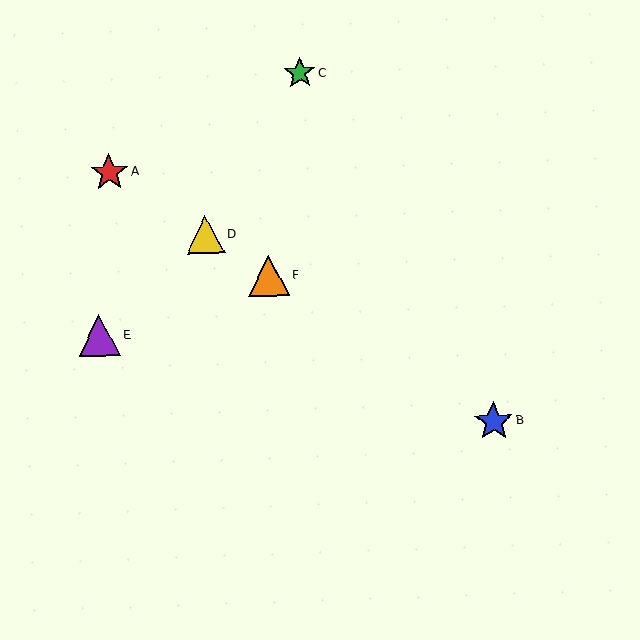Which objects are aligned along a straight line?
Objects A, B, D, F are aligned along a straight line.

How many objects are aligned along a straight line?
4 objects (A, B, D, F) are aligned along a straight line.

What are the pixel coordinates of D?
Object D is at (205, 235).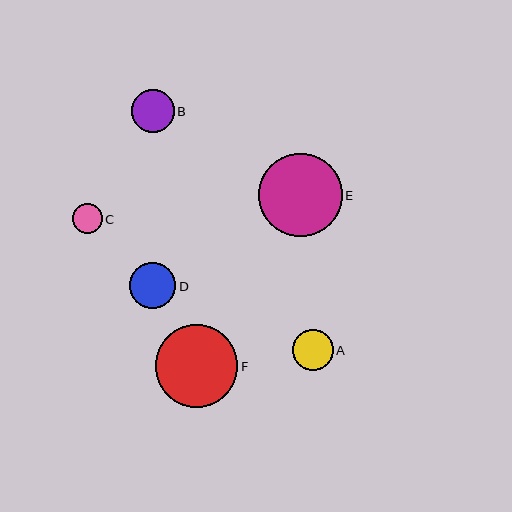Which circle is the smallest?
Circle C is the smallest with a size of approximately 30 pixels.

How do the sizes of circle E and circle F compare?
Circle E and circle F are approximately the same size.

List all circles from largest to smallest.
From largest to smallest: E, F, D, B, A, C.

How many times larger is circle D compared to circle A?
Circle D is approximately 1.1 times the size of circle A.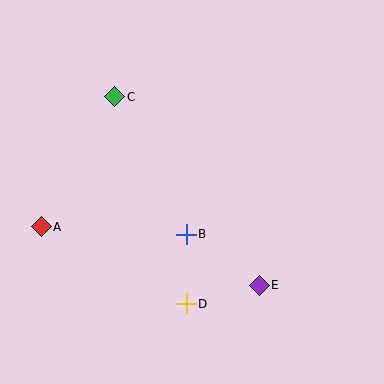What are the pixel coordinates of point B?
Point B is at (186, 234).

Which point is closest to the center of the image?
Point B at (186, 234) is closest to the center.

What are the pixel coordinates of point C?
Point C is at (115, 97).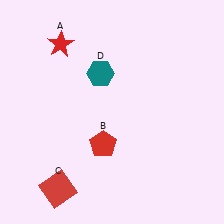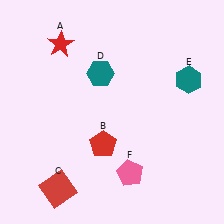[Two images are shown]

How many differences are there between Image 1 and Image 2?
There are 2 differences between the two images.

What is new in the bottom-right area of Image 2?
A pink pentagon (F) was added in the bottom-right area of Image 2.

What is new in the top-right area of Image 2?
A teal hexagon (E) was added in the top-right area of Image 2.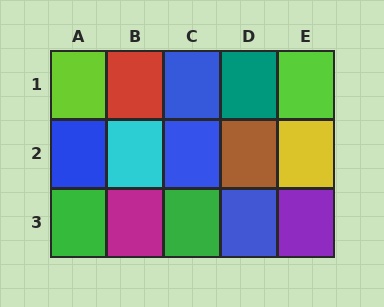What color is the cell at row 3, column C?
Green.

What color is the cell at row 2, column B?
Cyan.